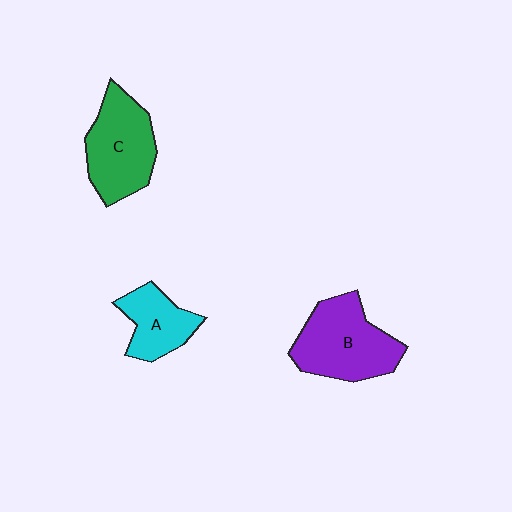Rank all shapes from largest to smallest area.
From largest to smallest: B (purple), C (green), A (cyan).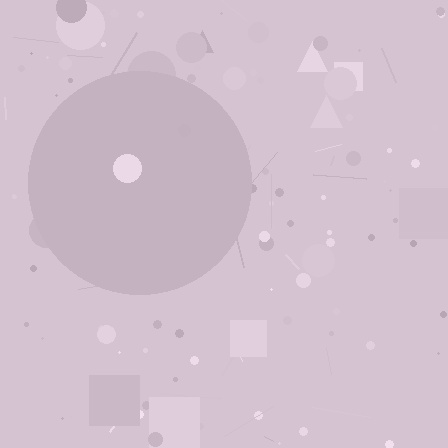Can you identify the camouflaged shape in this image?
The camouflaged shape is a circle.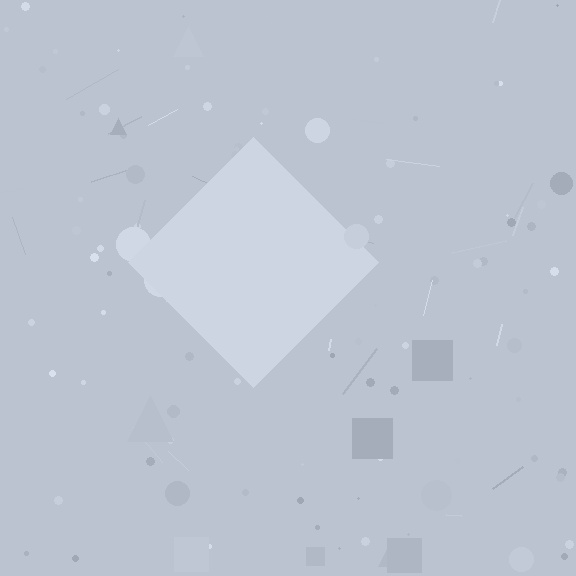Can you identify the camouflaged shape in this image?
The camouflaged shape is a diamond.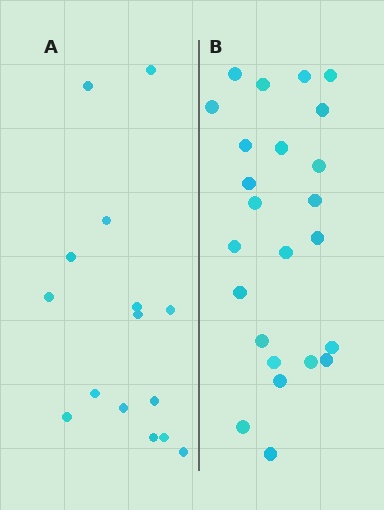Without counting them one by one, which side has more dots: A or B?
Region B (the right region) has more dots.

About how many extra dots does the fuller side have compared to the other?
Region B has roughly 8 or so more dots than region A.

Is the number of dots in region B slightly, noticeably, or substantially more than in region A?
Region B has substantially more. The ratio is roughly 1.6 to 1.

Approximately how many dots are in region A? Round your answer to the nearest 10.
About 20 dots. (The exact count is 15, which rounds to 20.)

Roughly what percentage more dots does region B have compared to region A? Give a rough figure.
About 60% more.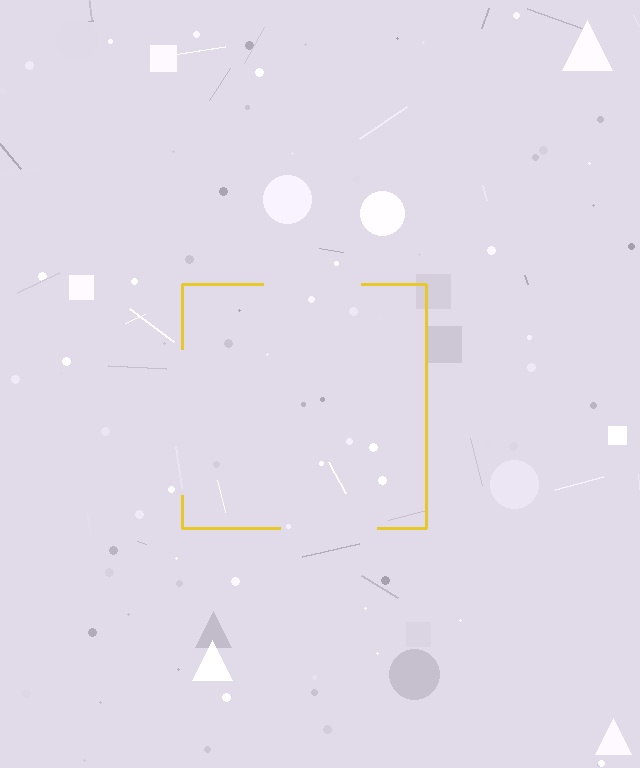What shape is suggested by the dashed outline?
The dashed outline suggests a square.